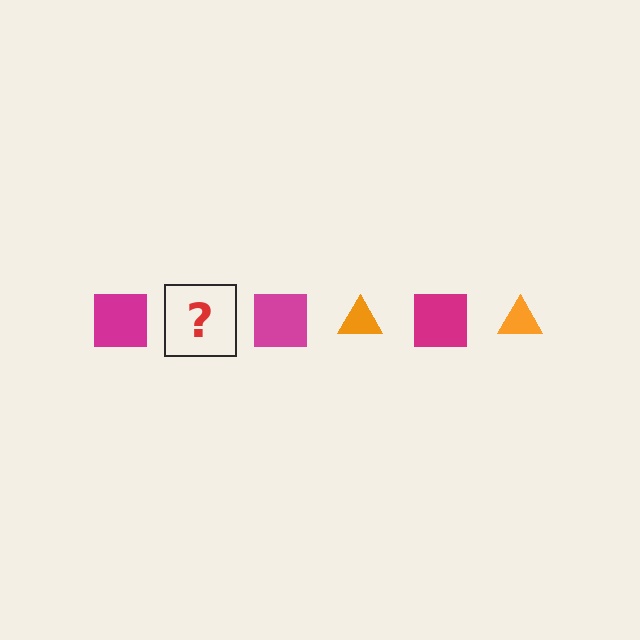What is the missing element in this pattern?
The missing element is an orange triangle.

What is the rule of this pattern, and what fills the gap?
The rule is that the pattern alternates between magenta square and orange triangle. The gap should be filled with an orange triangle.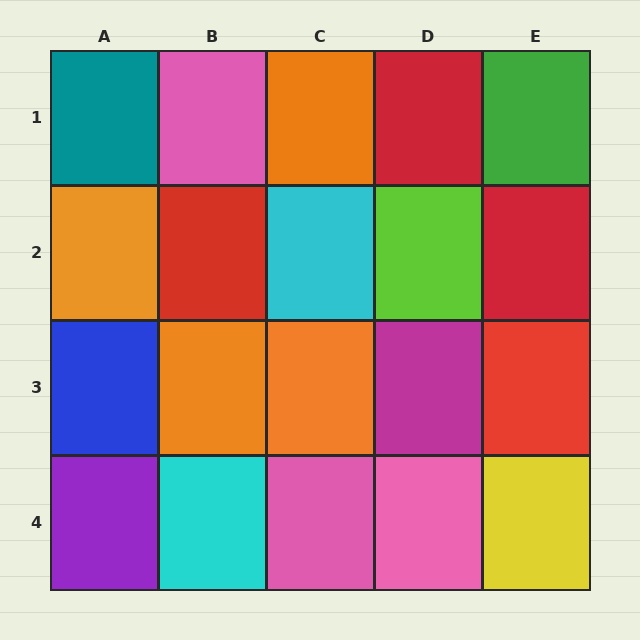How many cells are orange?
4 cells are orange.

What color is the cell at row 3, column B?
Orange.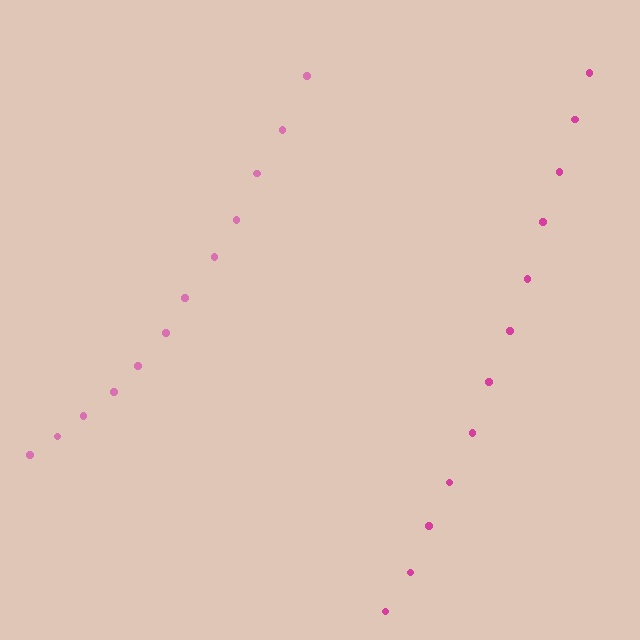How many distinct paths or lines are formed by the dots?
There are 2 distinct paths.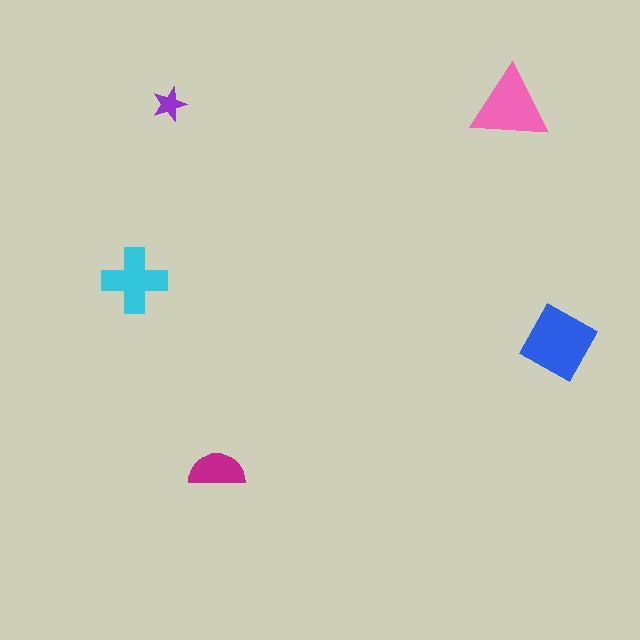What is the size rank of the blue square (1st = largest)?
1st.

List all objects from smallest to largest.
The purple star, the magenta semicircle, the cyan cross, the pink triangle, the blue square.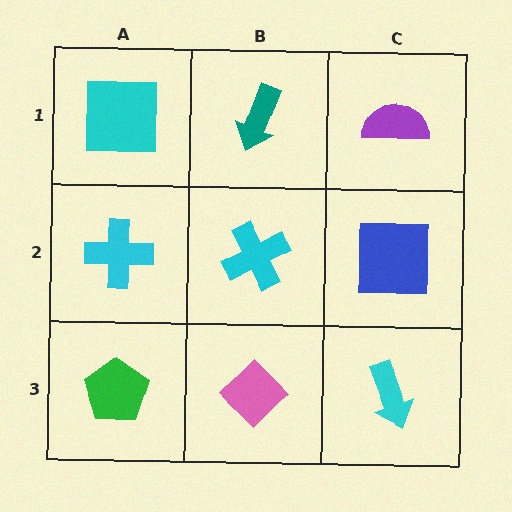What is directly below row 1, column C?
A blue square.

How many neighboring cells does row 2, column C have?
3.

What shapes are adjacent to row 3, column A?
A cyan cross (row 2, column A), a pink diamond (row 3, column B).